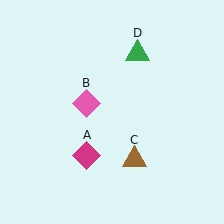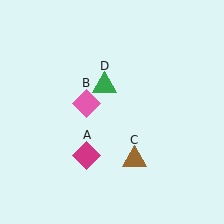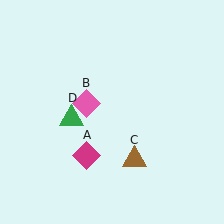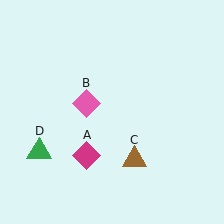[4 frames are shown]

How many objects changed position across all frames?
1 object changed position: green triangle (object D).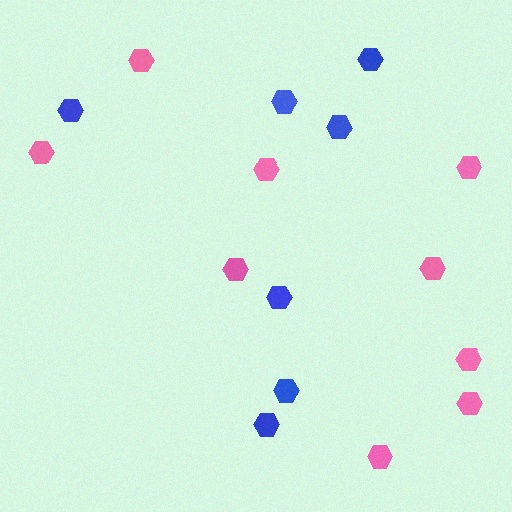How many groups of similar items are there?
There are 2 groups: one group of blue hexagons (7) and one group of pink hexagons (9).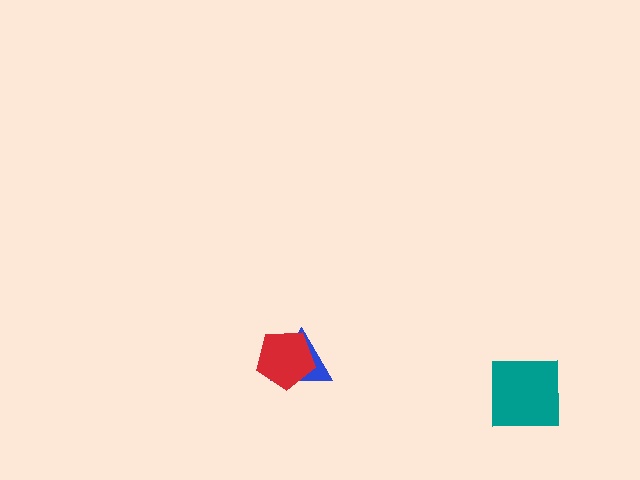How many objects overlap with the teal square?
0 objects overlap with the teal square.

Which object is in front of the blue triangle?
The red pentagon is in front of the blue triangle.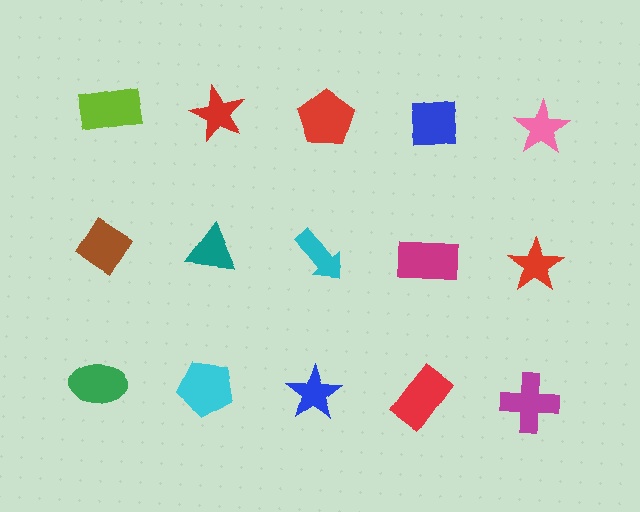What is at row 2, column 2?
A teal triangle.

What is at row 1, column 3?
A red pentagon.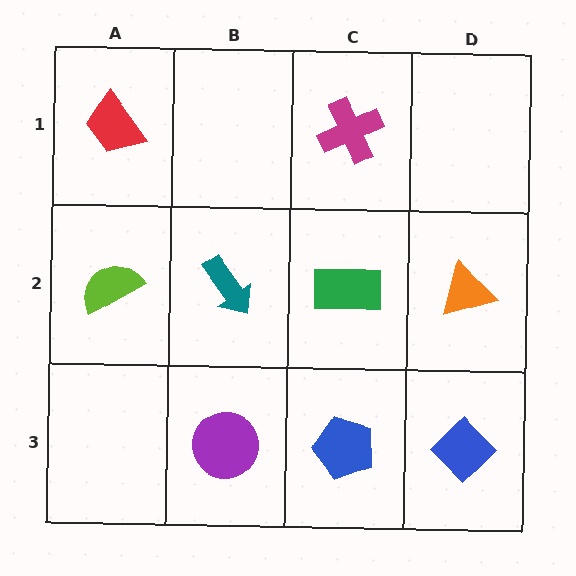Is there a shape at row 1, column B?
No, that cell is empty.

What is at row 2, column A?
A lime semicircle.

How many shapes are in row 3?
3 shapes.